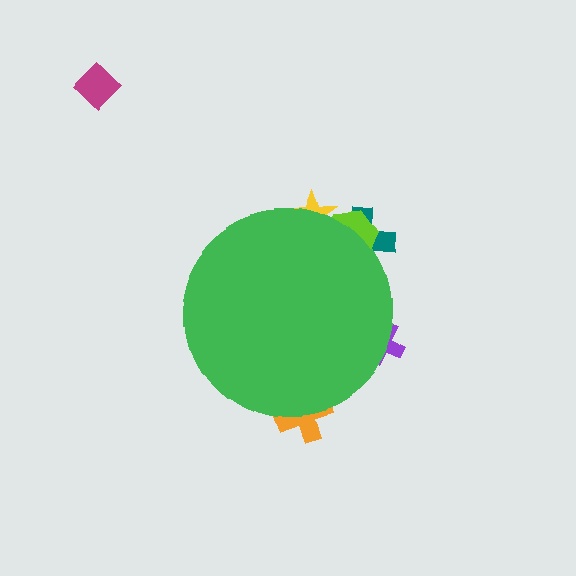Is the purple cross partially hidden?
Yes, the purple cross is partially hidden behind the green circle.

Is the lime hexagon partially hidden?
Yes, the lime hexagon is partially hidden behind the green circle.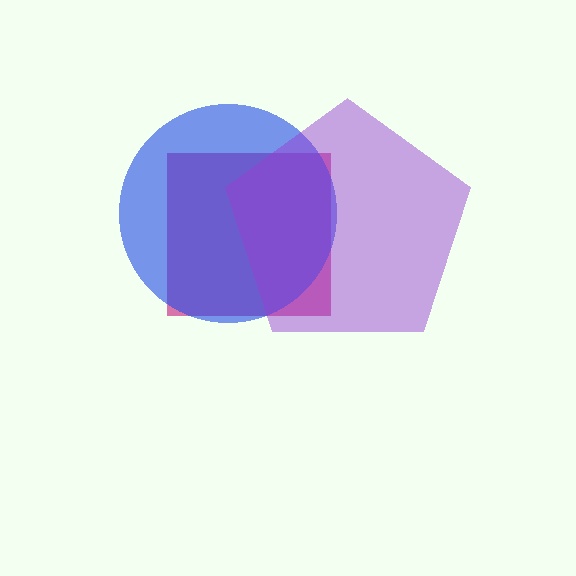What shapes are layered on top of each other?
The layered shapes are: a magenta square, a blue circle, a purple pentagon.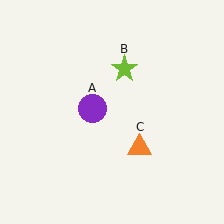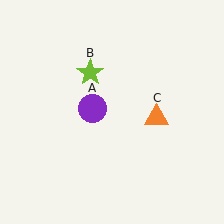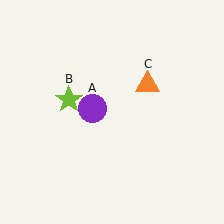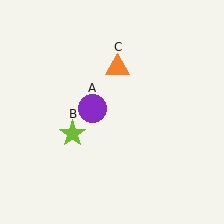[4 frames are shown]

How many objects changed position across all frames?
2 objects changed position: lime star (object B), orange triangle (object C).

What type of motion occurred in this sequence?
The lime star (object B), orange triangle (object C) rotated counterclockwise around the center of the scene.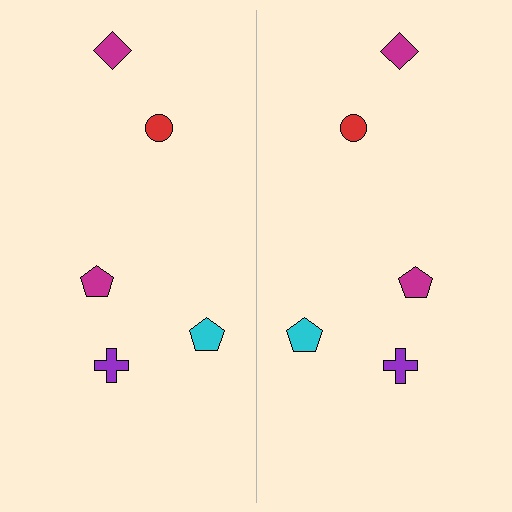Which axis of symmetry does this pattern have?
The pattern has a vertical axis of symmetry running through the center of the image.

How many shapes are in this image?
There are 10 shapes in this image.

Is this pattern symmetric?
Yes, this pattern has bilateral (reflection) symmetry.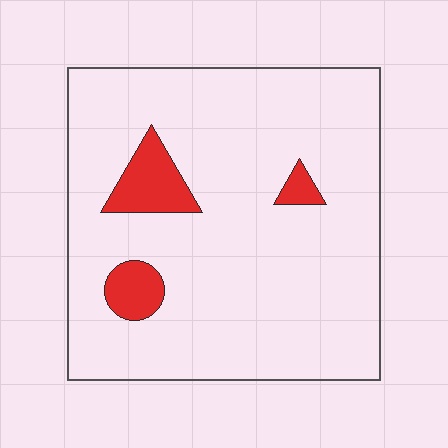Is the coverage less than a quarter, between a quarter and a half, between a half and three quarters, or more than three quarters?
Less than a quarter.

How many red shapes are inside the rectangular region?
3.